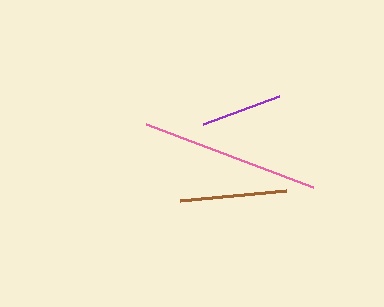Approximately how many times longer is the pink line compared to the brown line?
The pink line is approximately 1.7 times the length of the brown line.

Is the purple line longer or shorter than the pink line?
The pink line is longer than the purple line.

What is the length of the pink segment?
The pink segment is approximately 178 pixels long.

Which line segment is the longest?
The pink line is the longest at approximately 178 pixels.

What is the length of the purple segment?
The purple segment is approximately 81 pixels long.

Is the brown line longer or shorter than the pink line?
The pink line is longer than the brown line.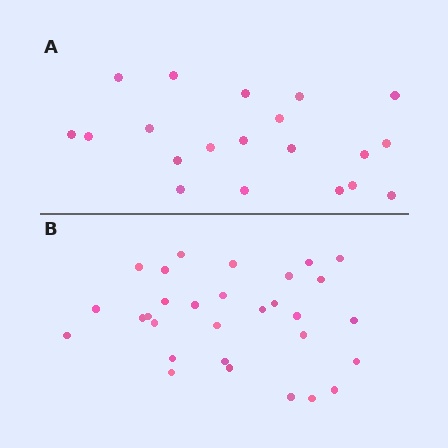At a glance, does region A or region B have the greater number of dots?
Region B (the bottom region) has more dots.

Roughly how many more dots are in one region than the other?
Region B has roughly 10 or so more dots than region A.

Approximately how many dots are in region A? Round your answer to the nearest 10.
About 20 dots.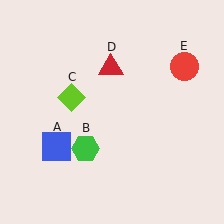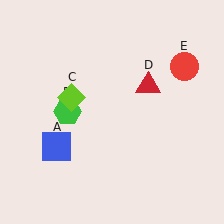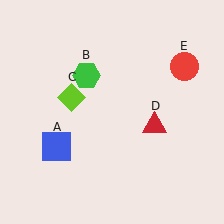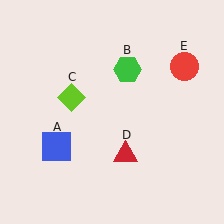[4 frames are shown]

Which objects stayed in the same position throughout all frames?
Blue square (object A) and lime diamond (object C) and red circle (object E) remained stationary.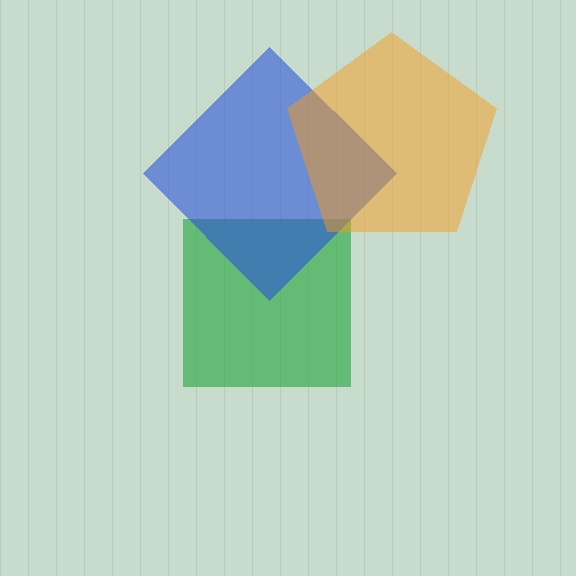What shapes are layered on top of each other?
The layered shapes are: a green square, a blue diamond, an orange pentagon.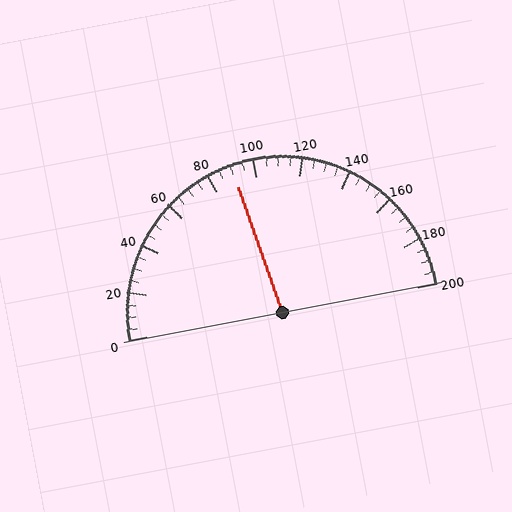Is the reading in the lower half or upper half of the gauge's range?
The reading is in the lower half of the range (0 to 200).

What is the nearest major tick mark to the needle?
The nearest major tick mark is 80.